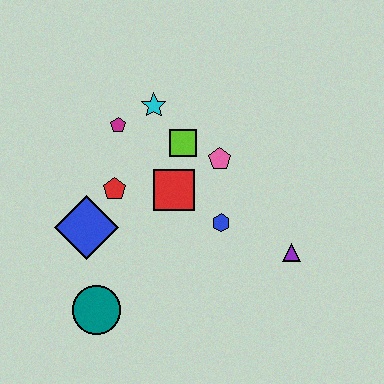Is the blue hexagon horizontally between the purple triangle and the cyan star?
Yes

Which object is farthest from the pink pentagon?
The teal circle is farthest from the pink pentagon.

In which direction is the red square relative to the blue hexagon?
The red square is to the left of the blue hexagon.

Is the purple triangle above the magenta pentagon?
No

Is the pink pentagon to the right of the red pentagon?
Yes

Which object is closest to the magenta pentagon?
The cyan star is closest to the magenta pentagon.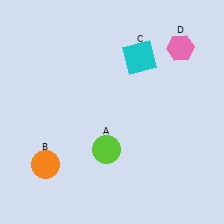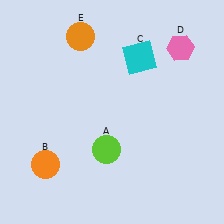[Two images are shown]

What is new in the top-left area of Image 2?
An orange circle (E) was added in the top-left area of Image 2.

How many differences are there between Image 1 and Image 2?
There is 1 difference between the two images.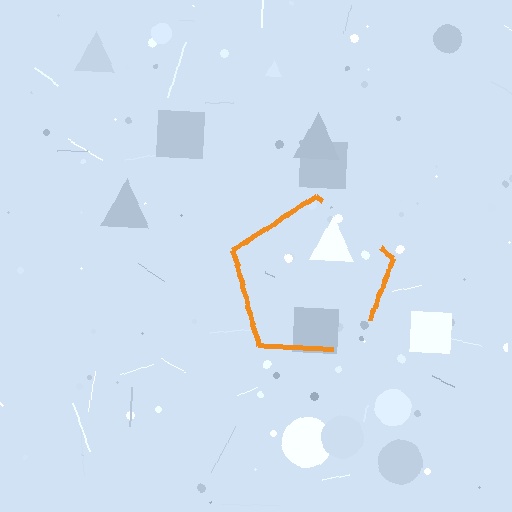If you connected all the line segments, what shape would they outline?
They would outline a pentagon.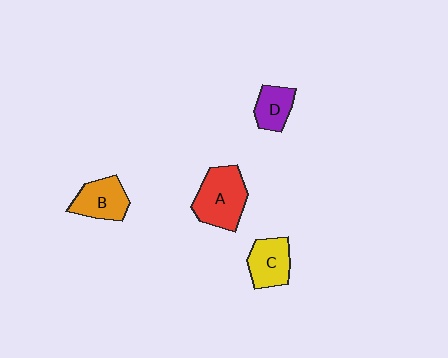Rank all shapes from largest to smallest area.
From largest to smallest: A (red), B (orange), C (yellow), D (purple).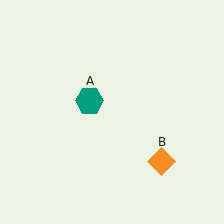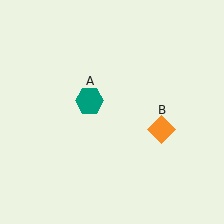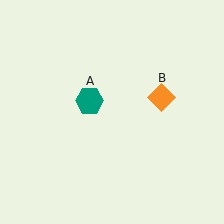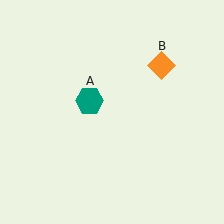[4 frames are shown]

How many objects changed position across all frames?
1 object changed position: orange diamond (object B).